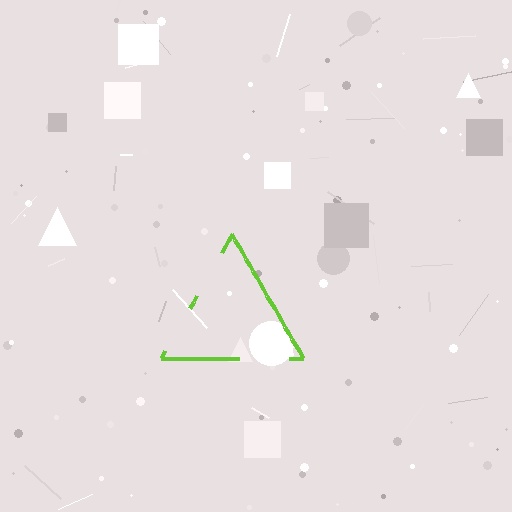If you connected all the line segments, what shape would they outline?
They would outline a triangle.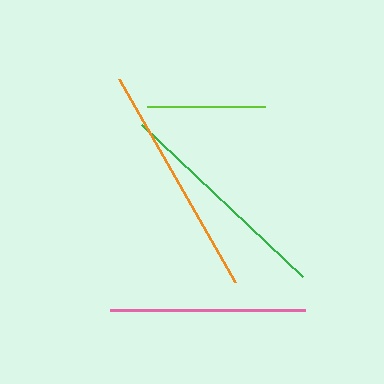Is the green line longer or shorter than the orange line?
The orange line is longer than the green line.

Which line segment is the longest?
The orange line is the longest at approximately 235 pixels.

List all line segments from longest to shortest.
From longest to shortest: orange, green, pink, lime.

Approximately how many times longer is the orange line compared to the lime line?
The orange line is approximately 2.0 times the length of the lime line.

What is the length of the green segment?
The green segment is approximately 221 pixels long.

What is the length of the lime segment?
The lime segment is approximately 118 pixels long.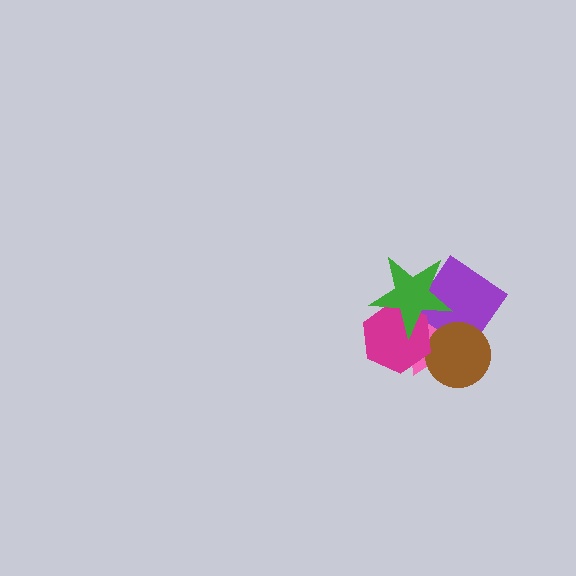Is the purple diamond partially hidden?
Yes, it is partially covered by another shape.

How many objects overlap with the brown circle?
2 objects overlap with the brown circle.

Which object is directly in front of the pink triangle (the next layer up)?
The purple diamond is directly in front of the pink triangle.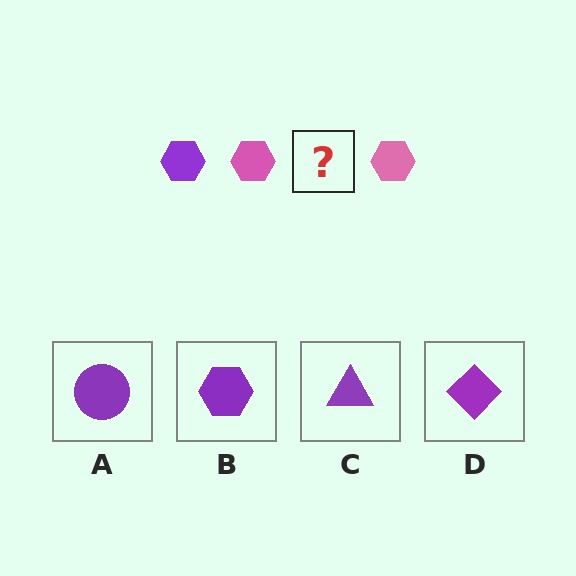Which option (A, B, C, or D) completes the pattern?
B.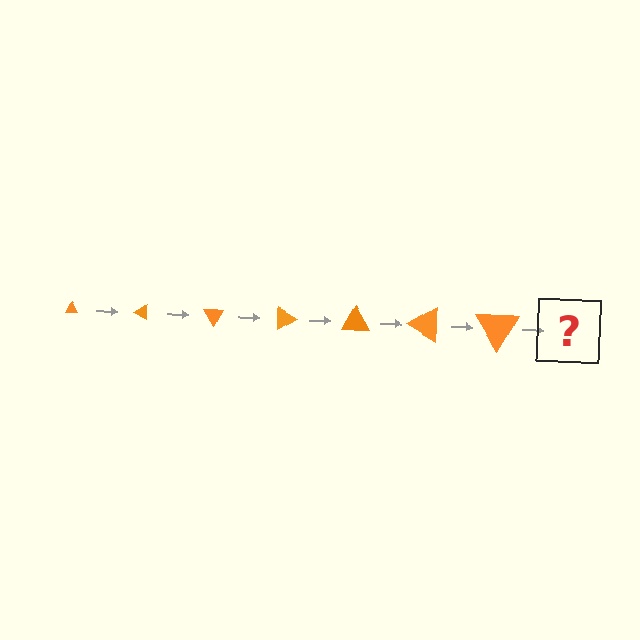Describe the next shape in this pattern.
It should be a triangle, larger than the previous one and rotated 210 degrees from the start.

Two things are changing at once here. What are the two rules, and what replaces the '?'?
The two rules are that the triangle grows larger each step and it rotates 30 degrees each step. The '?' should be a triangle, larger than the previous one and rotated 210 degrees from the start.